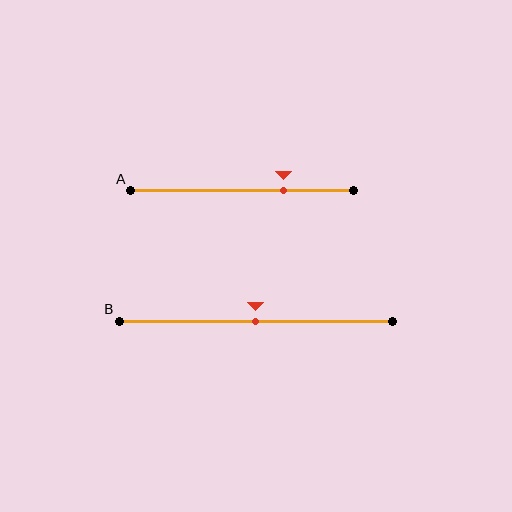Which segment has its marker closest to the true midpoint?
Segment B has its marker closest to the true midpoint.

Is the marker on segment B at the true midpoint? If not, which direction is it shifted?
Yes, the marker on segment B is at the true midpoint.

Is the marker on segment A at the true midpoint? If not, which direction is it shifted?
No, the marker on segment A is shifted to the right by about 19% of the segment length.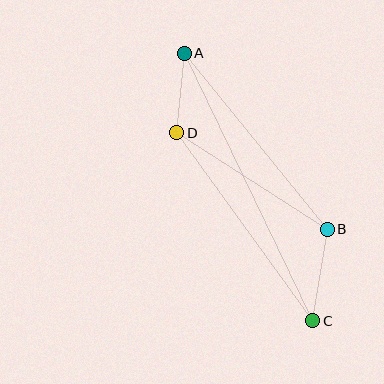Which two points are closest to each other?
Points A and D are closest to each other.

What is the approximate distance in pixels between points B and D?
The distance between B and D is approximately 179 pixels.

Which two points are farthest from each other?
Points A and C are farthest from each other.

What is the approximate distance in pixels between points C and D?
The distance between C and D is approximately 232 pixels.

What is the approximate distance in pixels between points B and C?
The distance between B and C is approximately 92 pixels.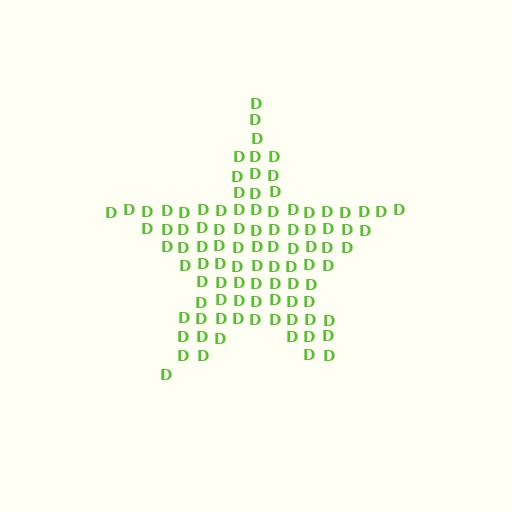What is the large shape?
The large shape is a star.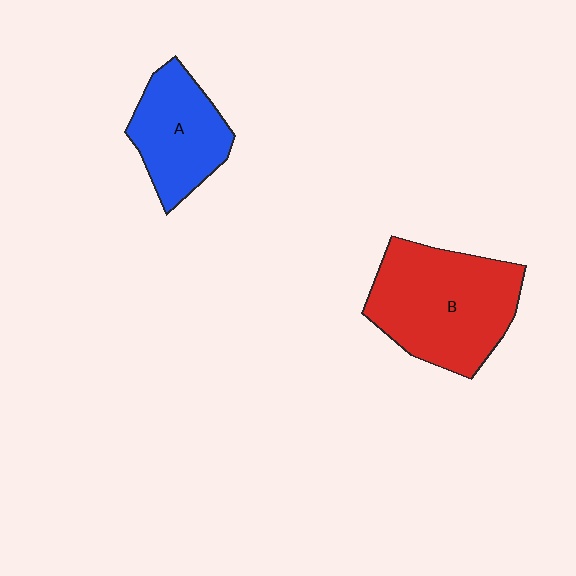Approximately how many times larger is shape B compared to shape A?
Approximately 1.6 times.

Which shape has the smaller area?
Shape A (blue).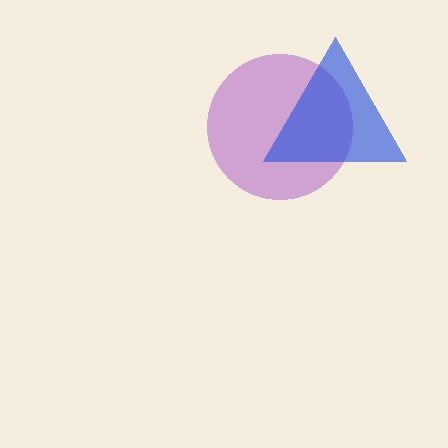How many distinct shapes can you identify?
There are 2 distinct shapes: a purple circle, a blue triangle.